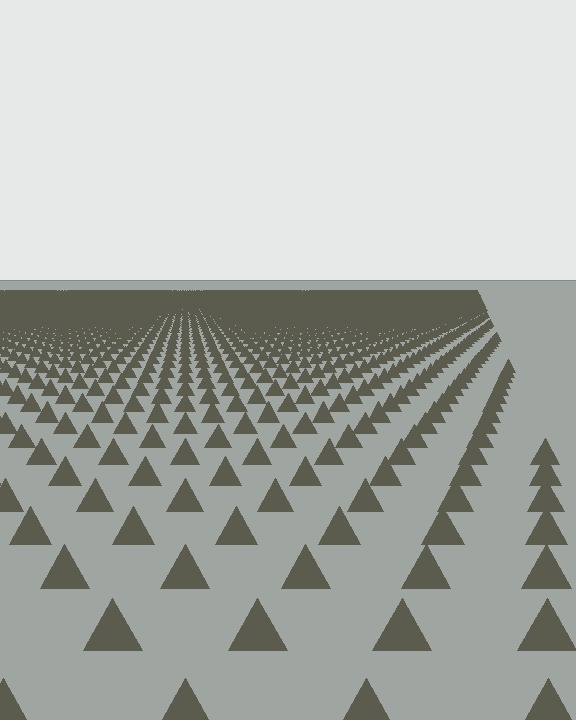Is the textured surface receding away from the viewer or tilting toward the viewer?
The surface is receding away from the viewer. Texture elements get smaller and denser toward the top.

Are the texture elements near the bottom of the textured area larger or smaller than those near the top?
Larger. Near the bottom, elements are closer to the viewer and appear at a bigger on-screen size.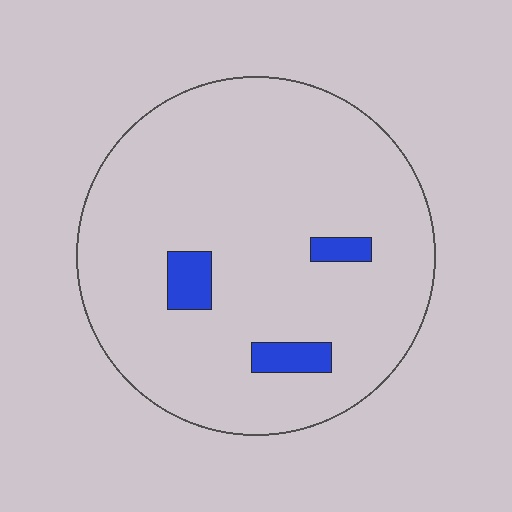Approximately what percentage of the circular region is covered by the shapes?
Approximately 5%.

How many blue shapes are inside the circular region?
3.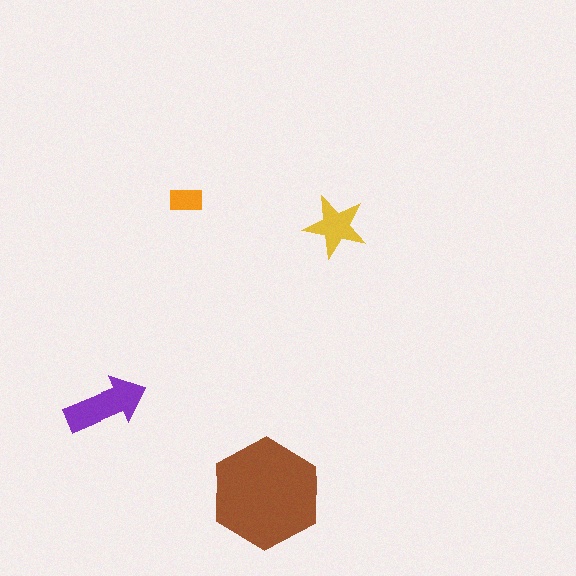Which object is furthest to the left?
The purple arrow is leftmost.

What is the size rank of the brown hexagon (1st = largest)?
1st.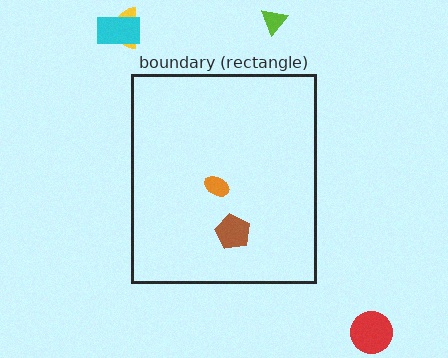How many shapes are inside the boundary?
2 inside, 4 outside.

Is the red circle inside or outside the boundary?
Outside.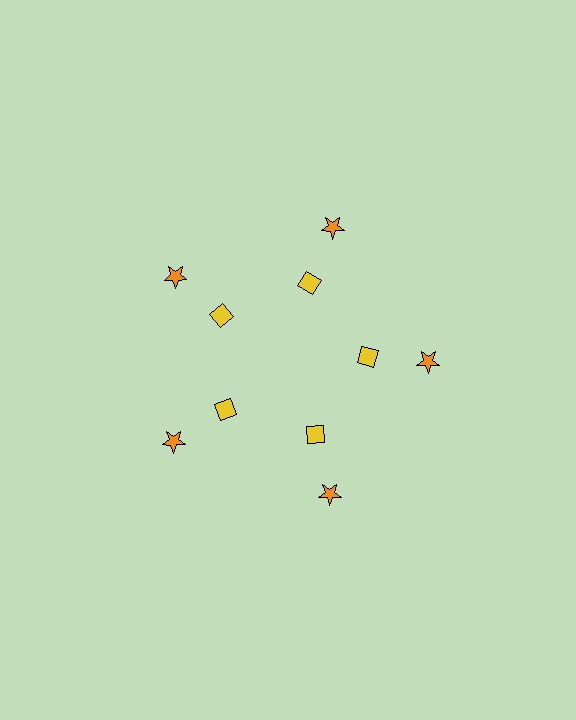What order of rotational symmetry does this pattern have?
This pattern has 5-fold rotational symmetry.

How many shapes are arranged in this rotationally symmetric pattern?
There are 10 shapes, arranged in 5 groups of 2.